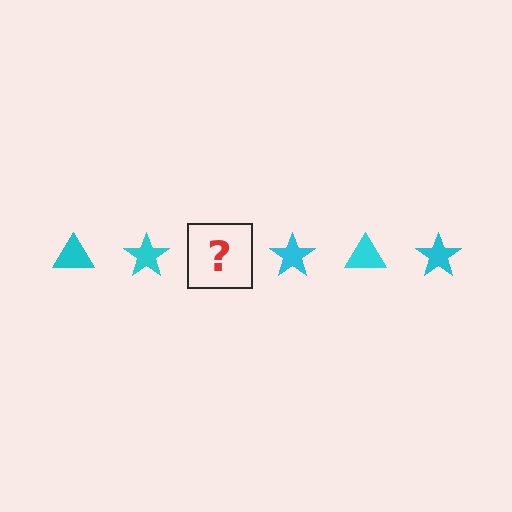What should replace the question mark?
The question mark should be replaced with a cyan triangle.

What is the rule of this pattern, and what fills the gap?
The rule is that the pattern cycles through triangle, star shapes in cyan. The gap should be filled with a cyan triangle.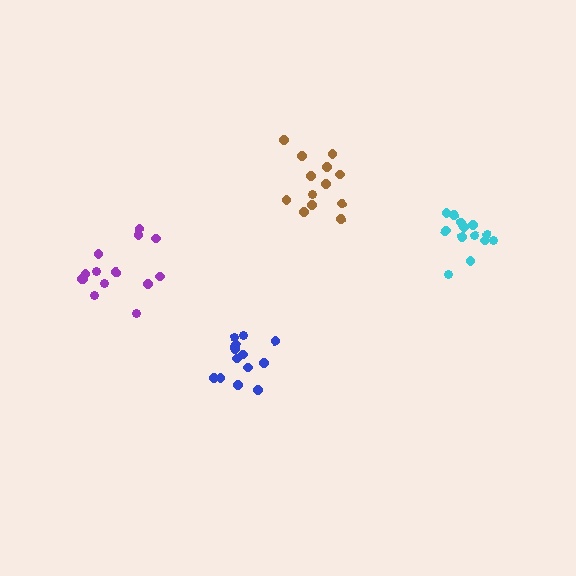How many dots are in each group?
Group 1: 13 dots, Group 2: 13 dots, Group 3: 13 dots, Group 4: 14 dots (53 total).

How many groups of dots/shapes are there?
There are 4 groups.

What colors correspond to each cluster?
The clusters are colored: cyan, blue, brown, purple.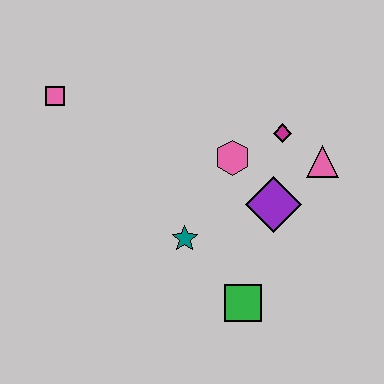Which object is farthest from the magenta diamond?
The pink square is farthest from the magenta diamond.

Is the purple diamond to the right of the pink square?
Yes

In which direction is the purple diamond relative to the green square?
The purple diamond is above the green square.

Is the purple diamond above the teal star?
Yes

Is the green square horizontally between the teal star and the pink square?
No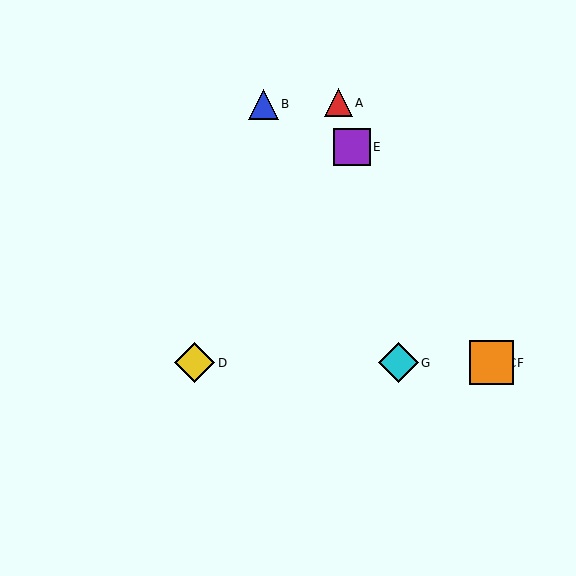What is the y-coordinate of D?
Object D is at y≈363.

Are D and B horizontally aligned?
No, D is at y≈363 and B is at y≈104.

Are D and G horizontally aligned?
Yes, both are at y≈363.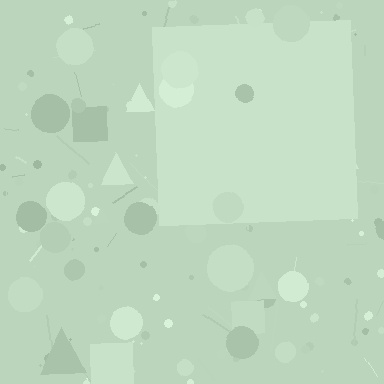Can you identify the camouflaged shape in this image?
The camouflaged shape is a square.